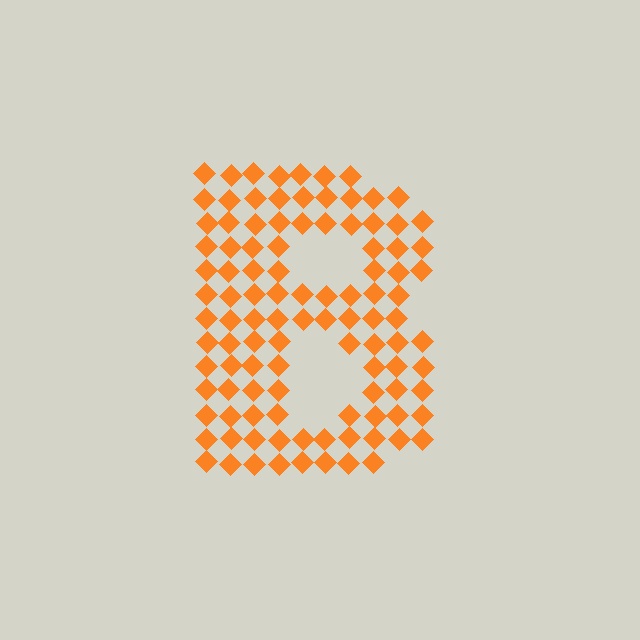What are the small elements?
The small elements are diamonds.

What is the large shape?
The large shape is the letter B.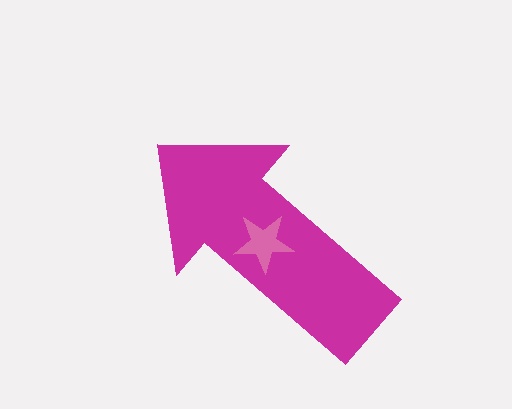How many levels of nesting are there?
2.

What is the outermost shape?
The magenta arrow.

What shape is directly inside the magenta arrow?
The pink star.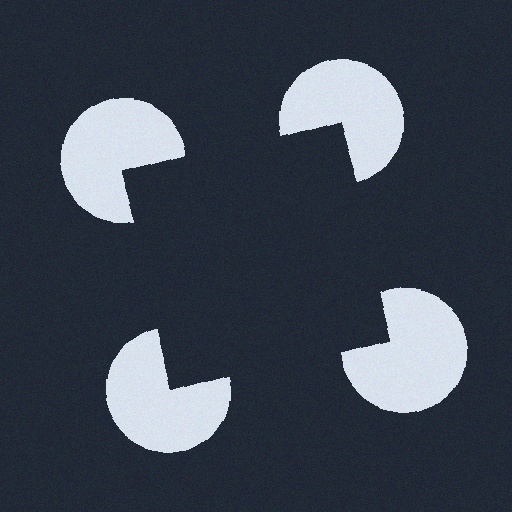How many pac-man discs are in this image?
There are 4 — one at each vertex of the illusory square.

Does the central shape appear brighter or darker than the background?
It typically appears slightly darker than the background, even though no actual brightness change is drawn.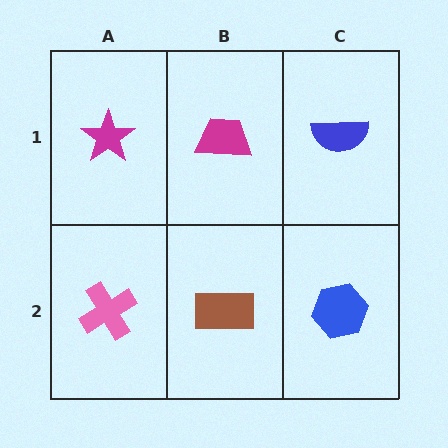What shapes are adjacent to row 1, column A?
A pink cross (row 2, column A), a magenta trapezoid (row 1, column B).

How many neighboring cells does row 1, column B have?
3.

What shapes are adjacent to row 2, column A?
A magenta star (row 1, column A), a brown rectangle (row 2, column B).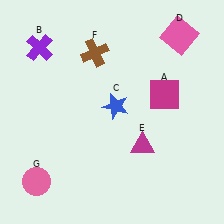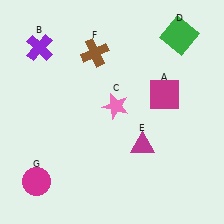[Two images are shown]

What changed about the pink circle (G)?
In Image 1, G is pink. In Image 2, it changed to magenta.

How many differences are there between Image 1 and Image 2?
There are 3 differences between the two images.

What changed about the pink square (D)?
In Image 1, D is pink. In Image 2, it changed to green.